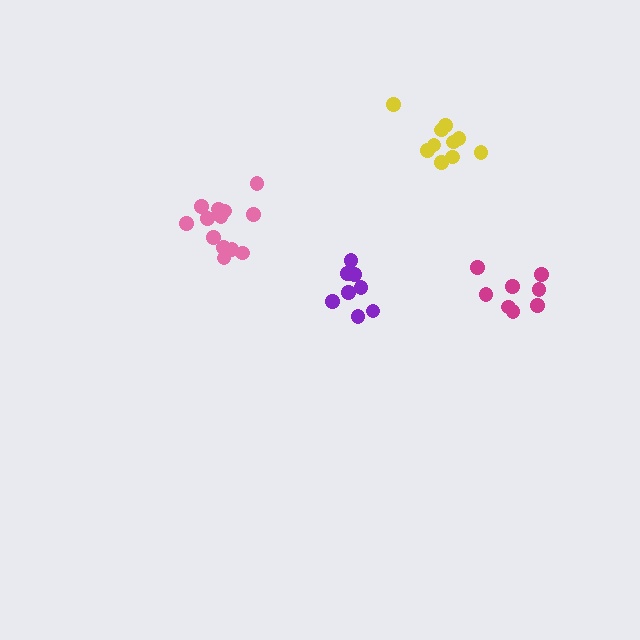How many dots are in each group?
Group 1: 8 dots, Group 2: 10 dots, Group 3: 13 dots, Group 4: 8 dots (39 total).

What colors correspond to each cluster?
The clusters are colored: magenta, yellow, pink, purple.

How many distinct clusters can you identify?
There are 4 distinct clusters.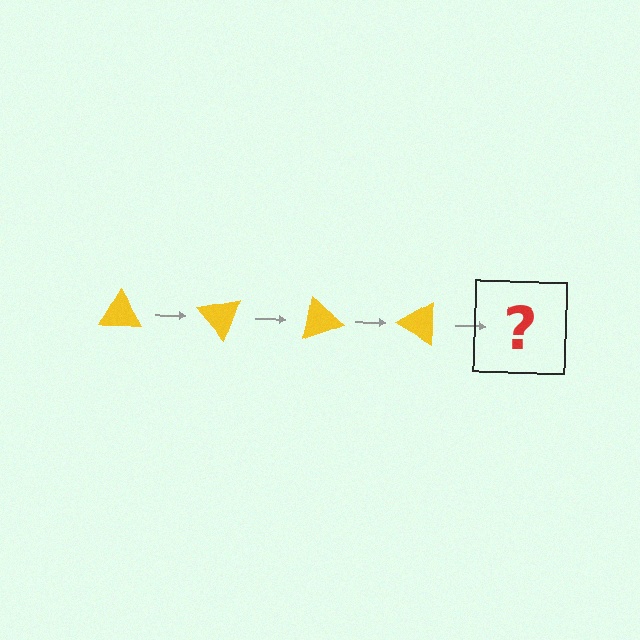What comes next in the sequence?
The next element should be a yellow triangle rotated 200 degrees.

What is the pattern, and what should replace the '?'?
The pattern is that the triangle rotates 50 degrees each step. The '?' should be a yellow triangle rotated 200 degrees.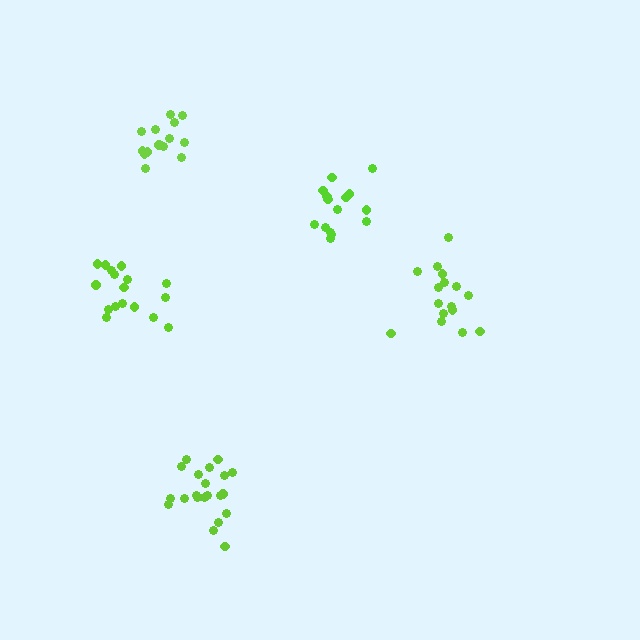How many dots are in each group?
Group 1: 21 dots, Group 2: 16 dots, Group 3: 15 dots, Group 4: 15 dots, Group 5: 17 dots (84 total).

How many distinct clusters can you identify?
There are 5 distinct clusters.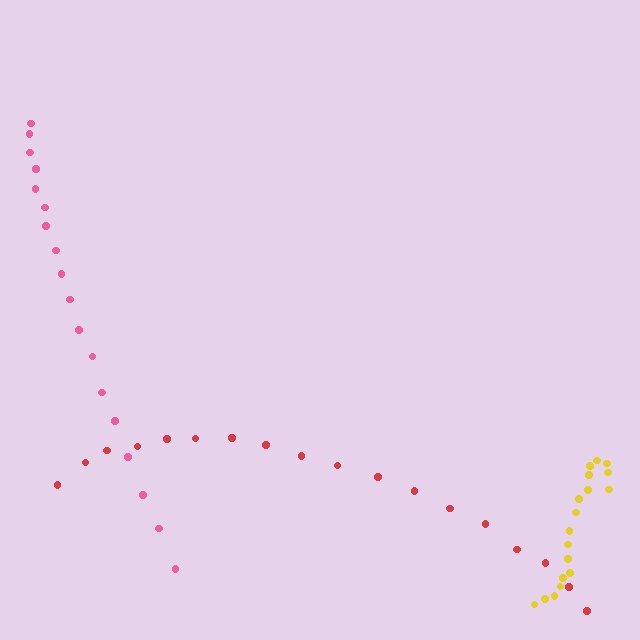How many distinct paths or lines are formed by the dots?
There are 3 distinct paths.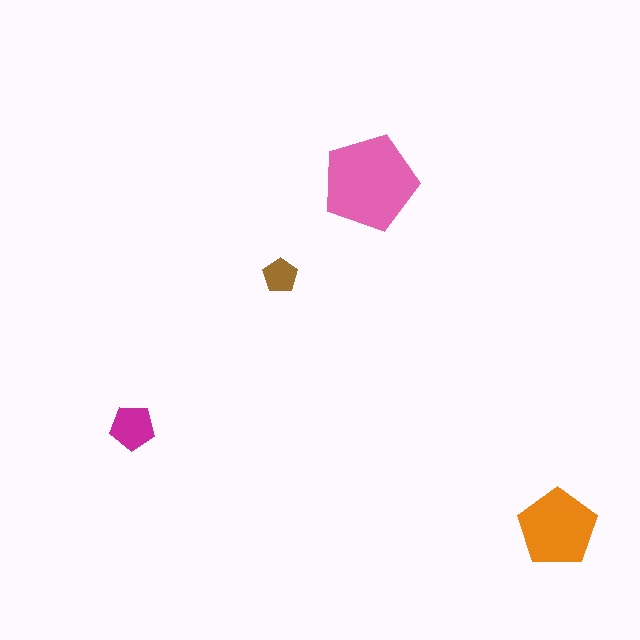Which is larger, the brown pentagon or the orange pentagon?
The orange one.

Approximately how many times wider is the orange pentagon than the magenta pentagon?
About 1.5 times wider.